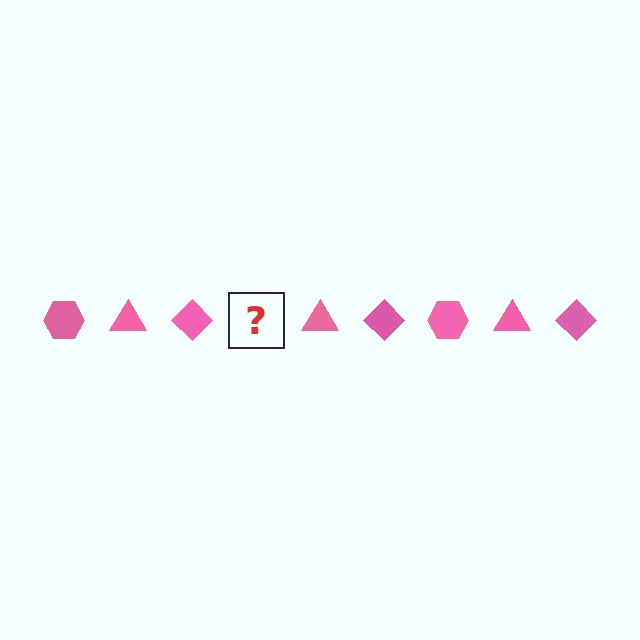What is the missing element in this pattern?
The missing element is a pink hexagon.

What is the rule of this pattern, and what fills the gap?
The rule is that the pattern cycles through hexagon, triangle, diamond shapes in pink. The gap should be filled with a pink hexagon.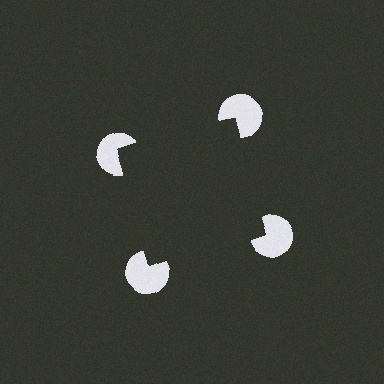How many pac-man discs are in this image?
There are 4 — one at each vertex of the illusory square.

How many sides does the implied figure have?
4 sides.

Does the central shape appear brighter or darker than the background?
It typically appears slightly darker than the background, even though no actual brightness change is drawn.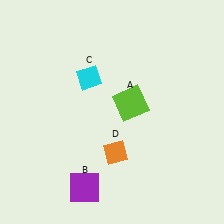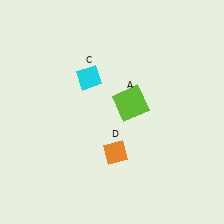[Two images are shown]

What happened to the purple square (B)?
The purple square (B) was removed in Image 2. It was in the bottom-left area of Image 1.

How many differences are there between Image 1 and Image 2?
There is 1 difference between the two images.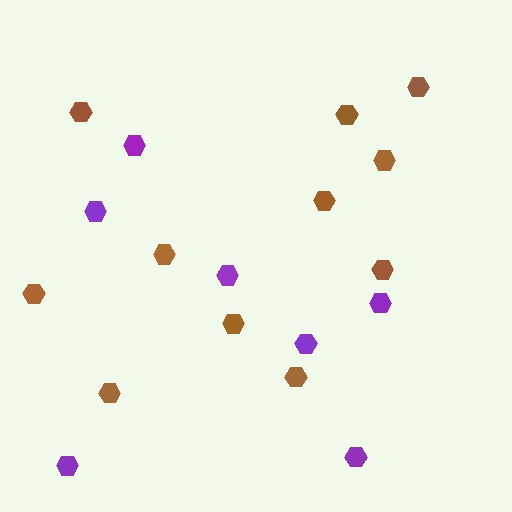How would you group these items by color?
There are 2 groups: one group of purple hexagons (7) and one group of brown hexagons (11).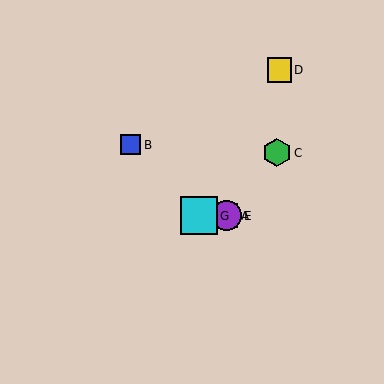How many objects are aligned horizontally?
4 objects (A, E, F, G) are aligned horizontally.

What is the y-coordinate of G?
Object G is at y≈216.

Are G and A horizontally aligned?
Yes, both are at y≈216.